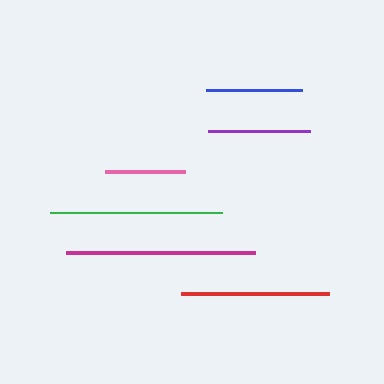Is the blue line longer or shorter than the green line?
The green line is longer than the blue line.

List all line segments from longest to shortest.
From longest to shortest: magenta, green, red, purple, blue, pink.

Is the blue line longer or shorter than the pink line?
The blue line is longer than the pink line.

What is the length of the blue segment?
The blue segment is approximately 96 pixels long.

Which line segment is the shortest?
The pink line is the shortest at approximately 80 pixels.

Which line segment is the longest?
The magenta line is the longest at approximately 189 pixels.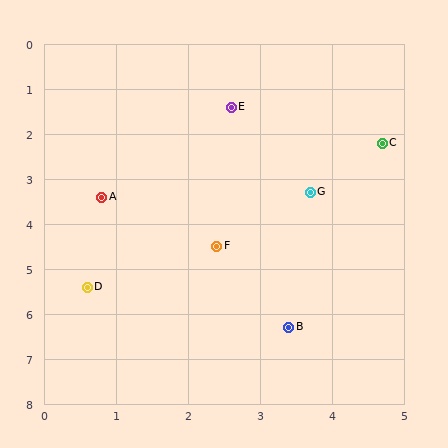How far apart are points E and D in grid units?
Points E and D are about 4.5 grid units apart.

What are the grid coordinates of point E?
Point E is at approximately (2.6, 1.4).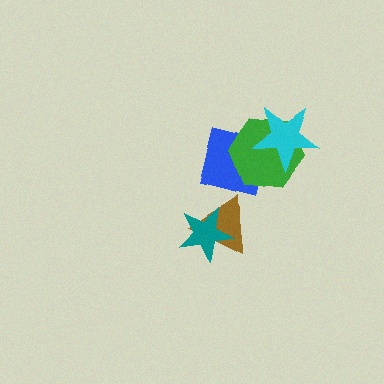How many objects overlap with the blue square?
2 objects overlap with the blue square.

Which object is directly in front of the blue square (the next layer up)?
The green hexagon is directly in front of the blue square.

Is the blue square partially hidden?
Yes, it is partially covered by another shape.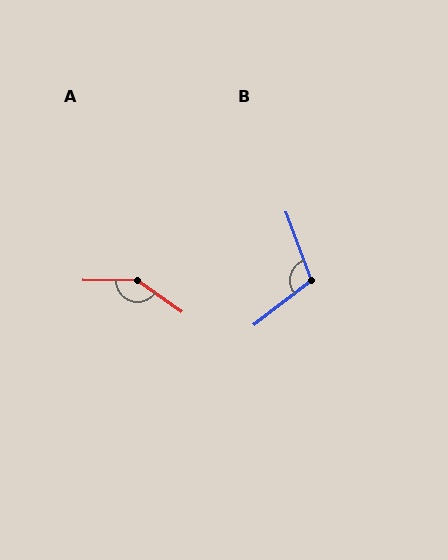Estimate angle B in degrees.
Approximately 107 degrees.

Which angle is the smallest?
B, at approximately 107 degrees.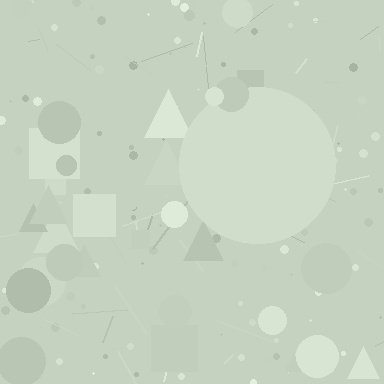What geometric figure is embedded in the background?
A circle is embedded in the background.